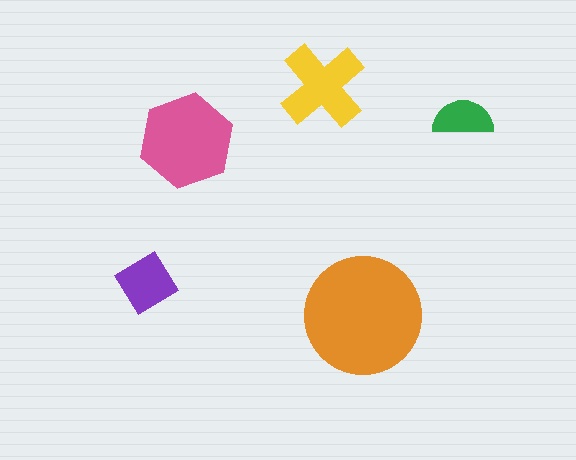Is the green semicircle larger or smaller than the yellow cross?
Smaller.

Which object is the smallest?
The green semicircle.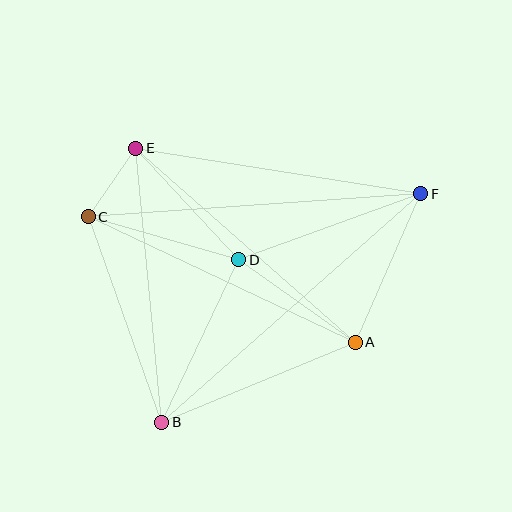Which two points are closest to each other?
Points C and E are closest to each other.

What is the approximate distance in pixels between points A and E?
The distance between A and E is approximately 293 pixels.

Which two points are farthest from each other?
Points B and F are farthest from each other.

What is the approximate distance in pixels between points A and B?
The distance between A and B is approximately 209 pixels.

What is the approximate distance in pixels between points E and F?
The distance between E and F is approximately 288 pixels.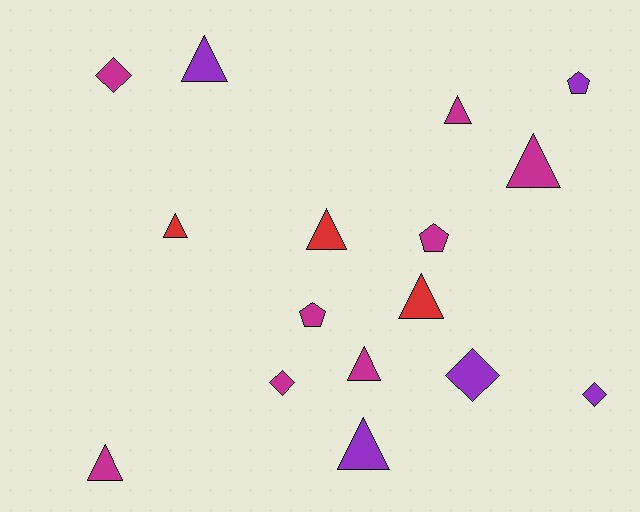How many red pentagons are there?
There are no red pentagons.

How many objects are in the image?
There are 16 objects.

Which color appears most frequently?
Magenta, with 8 objects.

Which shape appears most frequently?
Triangle, with 9 objects.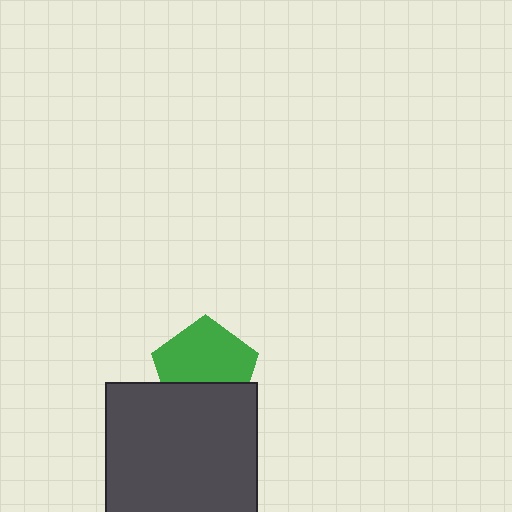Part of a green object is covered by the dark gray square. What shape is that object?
It is a pentagon.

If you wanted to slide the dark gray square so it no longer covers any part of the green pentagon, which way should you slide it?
Slide it down — that is the most direct way to separate the two shapes.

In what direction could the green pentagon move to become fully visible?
The green pentagon could move up. That would shift it out from behind the dark gray square entirely.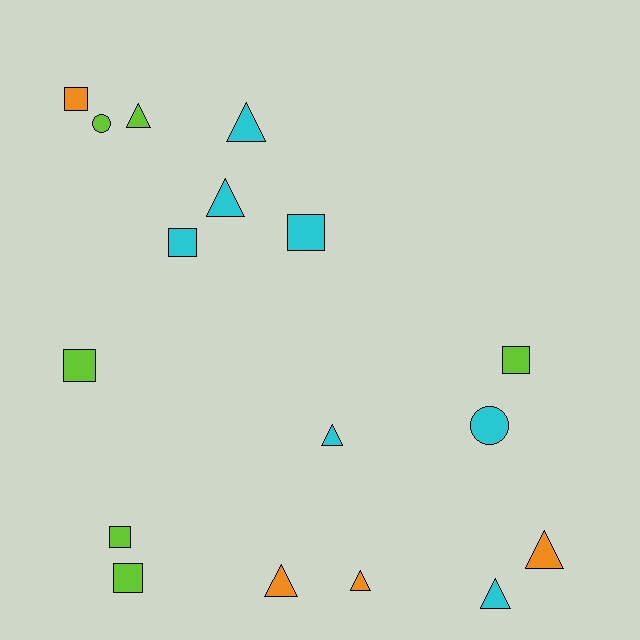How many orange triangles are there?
There are 3 orange triangles.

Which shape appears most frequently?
Triangle, with 8 objects.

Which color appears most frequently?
Cyan, with 7 objects.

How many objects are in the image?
There are 17 objects.